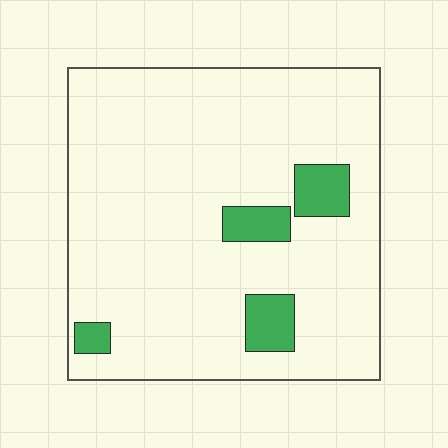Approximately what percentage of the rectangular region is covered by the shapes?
Approximately 10%.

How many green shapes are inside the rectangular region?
4.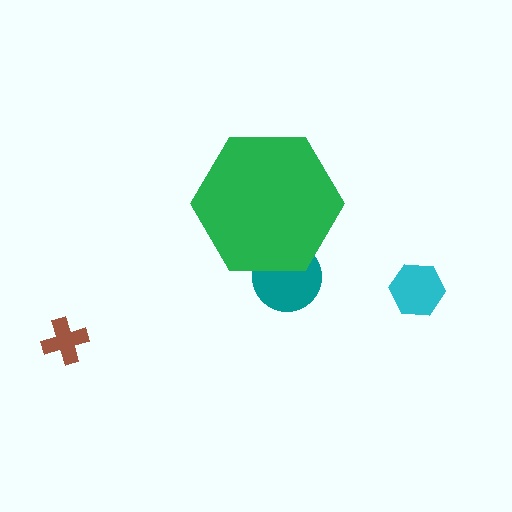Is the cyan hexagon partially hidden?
No, the cyan hexagon is fully visible.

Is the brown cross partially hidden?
No, the brown cross is fully visible.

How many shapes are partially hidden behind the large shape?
1 shape is partially hidden.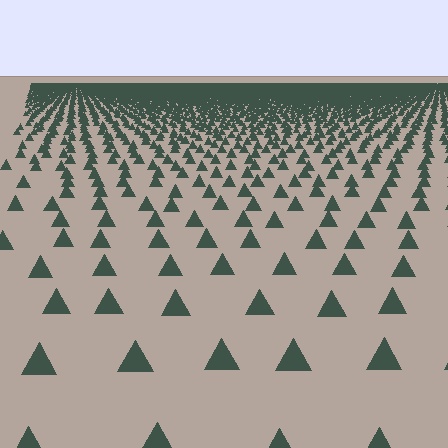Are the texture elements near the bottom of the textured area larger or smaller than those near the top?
Larger. Near the bottom, elements are closer to the viewer and appear at a bigger on-screen size.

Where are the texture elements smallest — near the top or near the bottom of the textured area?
Near the top.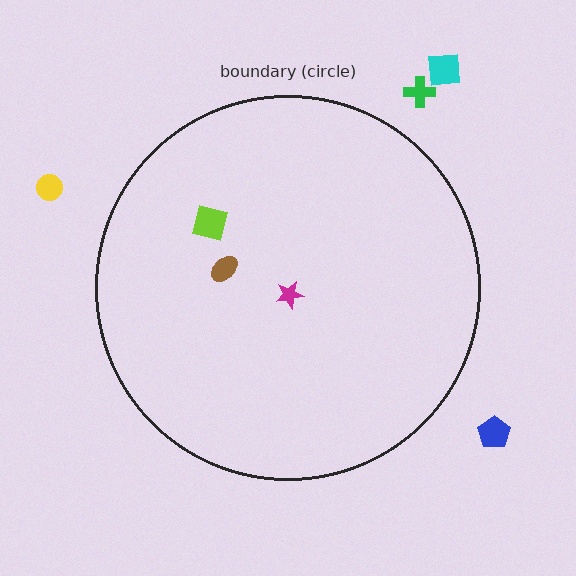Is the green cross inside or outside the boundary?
Outside.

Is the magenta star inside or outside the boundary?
Inside.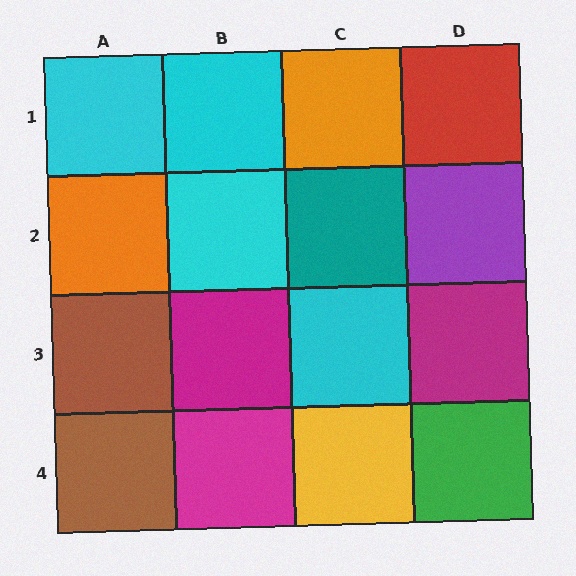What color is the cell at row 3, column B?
Magenta.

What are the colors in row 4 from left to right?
Brown, magenta, yellow, green.